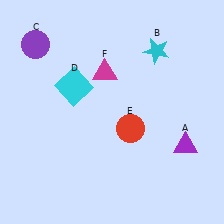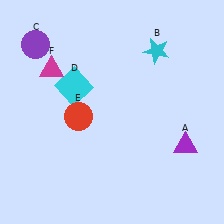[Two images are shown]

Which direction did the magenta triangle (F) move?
The magenta triangle (F) moved left.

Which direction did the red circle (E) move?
The red circle (E) moved left.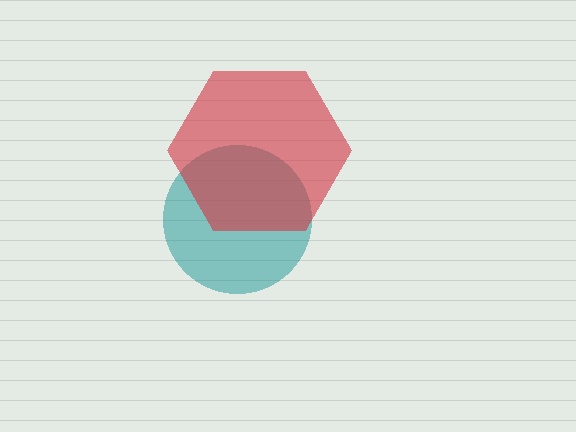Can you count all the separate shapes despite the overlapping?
Yes, there are 2 separate shapes.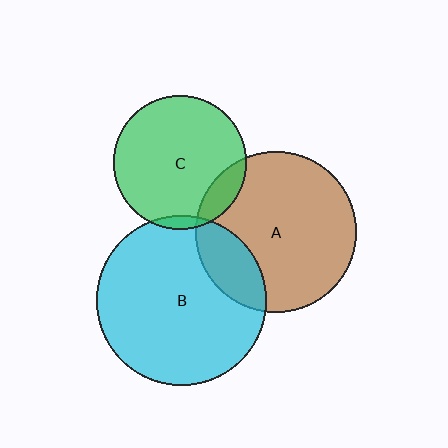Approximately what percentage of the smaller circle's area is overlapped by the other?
Approximately 20%.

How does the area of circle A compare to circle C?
Approximately 1.4 times.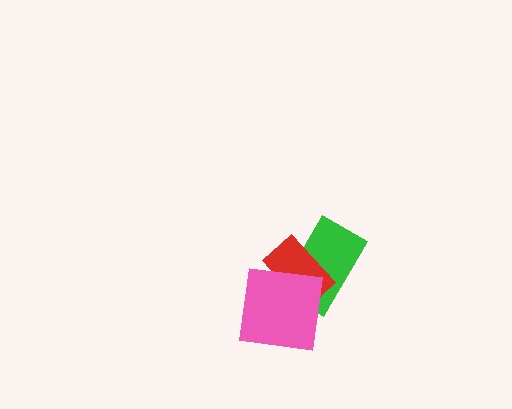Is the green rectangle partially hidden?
Yes, it is partially covered by another shape.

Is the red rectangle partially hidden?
Yes, it is partially covered by another shape.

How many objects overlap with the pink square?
2 objects overlap with the pink square.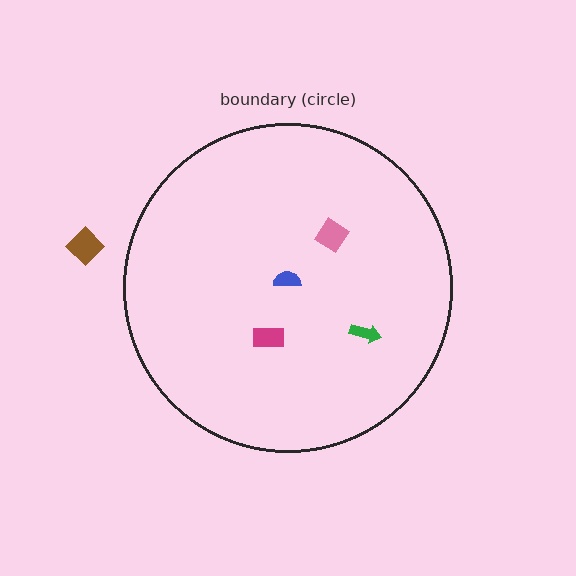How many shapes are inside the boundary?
4 inside, 1 outside.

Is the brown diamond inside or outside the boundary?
Outside.